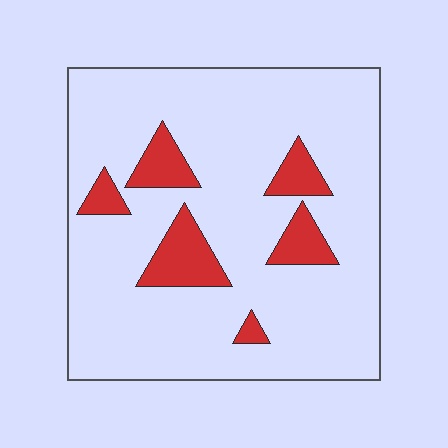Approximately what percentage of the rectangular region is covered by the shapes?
Approximately 15%.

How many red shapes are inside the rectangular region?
6.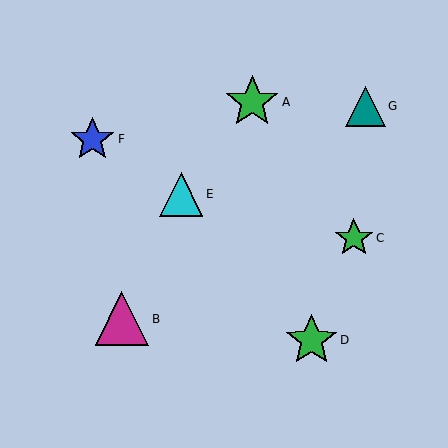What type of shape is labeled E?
Shape E is a cyan triangle.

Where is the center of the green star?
The center of the green star is at (311, 340).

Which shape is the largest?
The magenta triangle (labeled B) is the largest.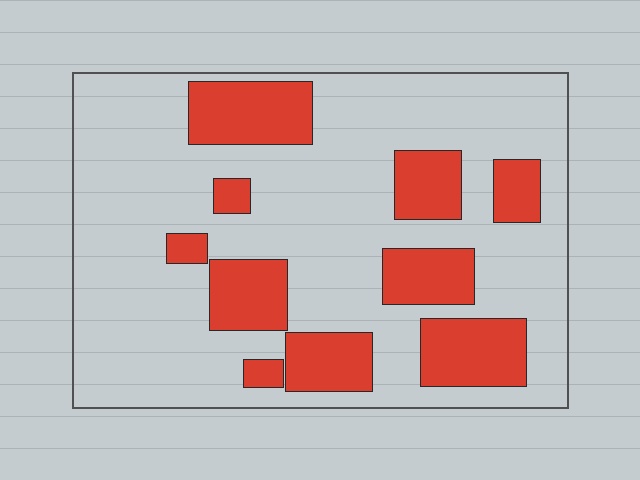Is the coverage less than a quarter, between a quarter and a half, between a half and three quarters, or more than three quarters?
Between a quarter and a half.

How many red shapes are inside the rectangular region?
10.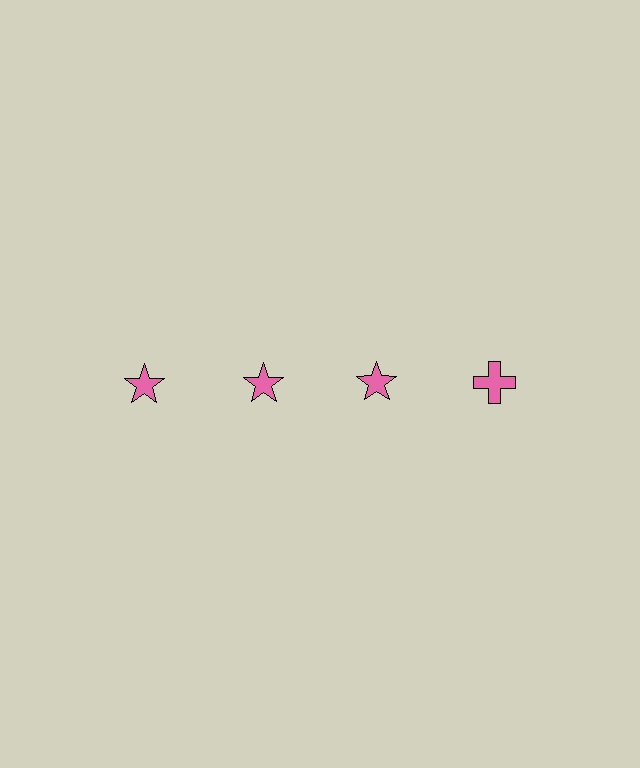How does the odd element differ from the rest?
It has a different shape: cross instead of star.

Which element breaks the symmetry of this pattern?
The pink cross in the top row, second from right column breaks the symmetry. All other shapes are pink stars.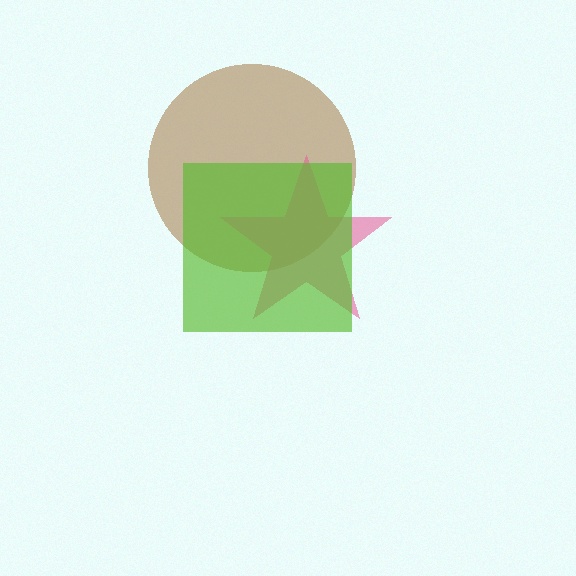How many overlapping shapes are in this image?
There are 3 overlapping shapes in the image.